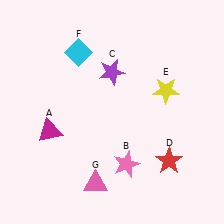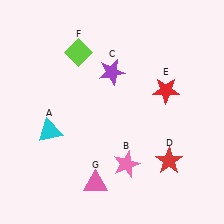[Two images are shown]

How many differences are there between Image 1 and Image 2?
There are 3 differences between the two images.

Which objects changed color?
A changed from magenta to cyan. E changed from yellow to red. F changed from cyan to lime.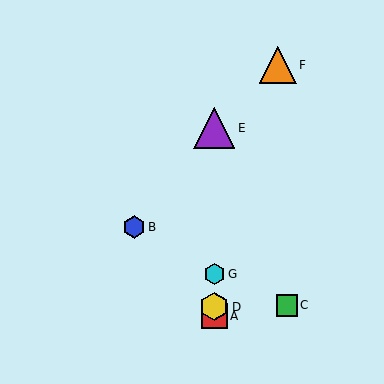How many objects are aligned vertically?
4 objects (A, D, E, G) are aligned vertically.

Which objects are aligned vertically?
Objects A, D, E, G are aligned vertically.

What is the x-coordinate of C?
Object C is at x≈287.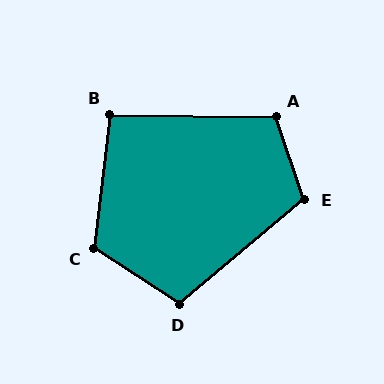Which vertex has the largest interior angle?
C, at approximately 116 degrees.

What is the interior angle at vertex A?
Approximately 110 degrees (obtuse).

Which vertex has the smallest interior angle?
B, at approximately 96 degrees.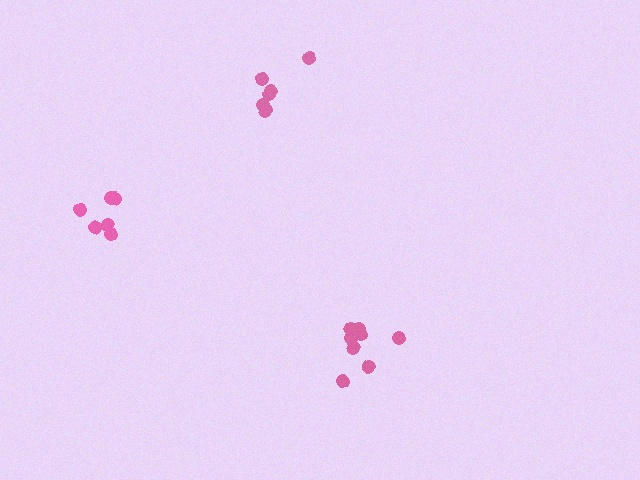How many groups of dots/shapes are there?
There are 3 groups.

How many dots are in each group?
Group 1: 6 dots, Group 2: 6 dots, Group 3: 8 dots (20 total).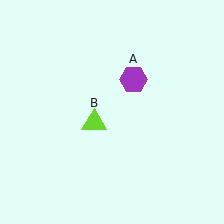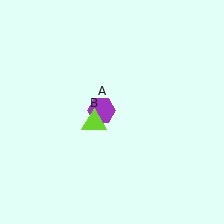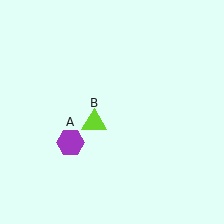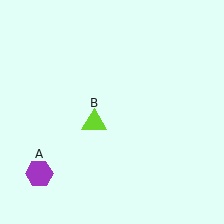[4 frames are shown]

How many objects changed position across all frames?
1 object changed position: purple hexagon (object A).